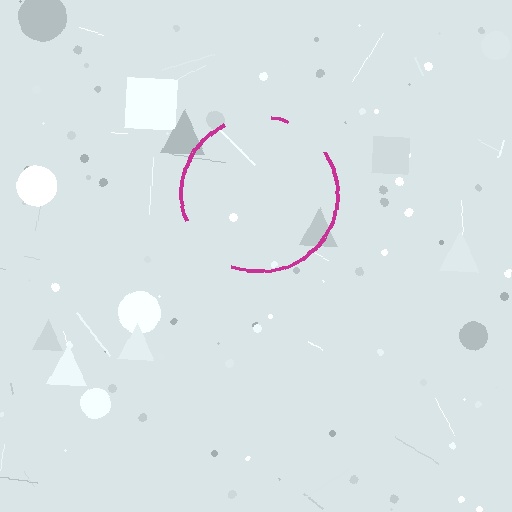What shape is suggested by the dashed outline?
The dashed outline suggests a circle.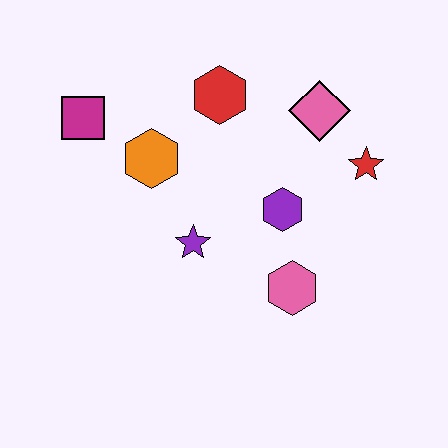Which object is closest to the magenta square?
The orange hexagon is closest to the magenta square.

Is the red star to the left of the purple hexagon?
No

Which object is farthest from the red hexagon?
The pink hexagon is farthest from the red hexagon.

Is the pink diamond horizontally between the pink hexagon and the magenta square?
No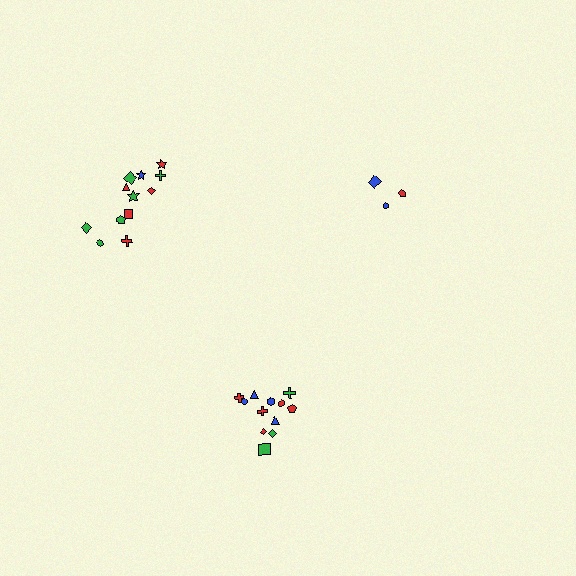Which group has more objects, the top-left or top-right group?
The top-left group.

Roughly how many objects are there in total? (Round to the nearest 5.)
Roughly 25 objects in total.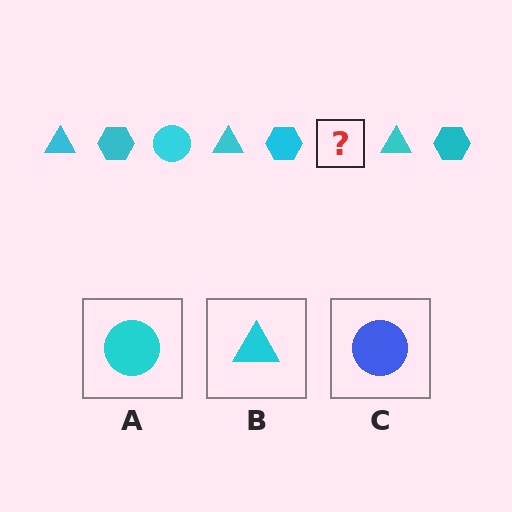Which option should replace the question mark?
Option A.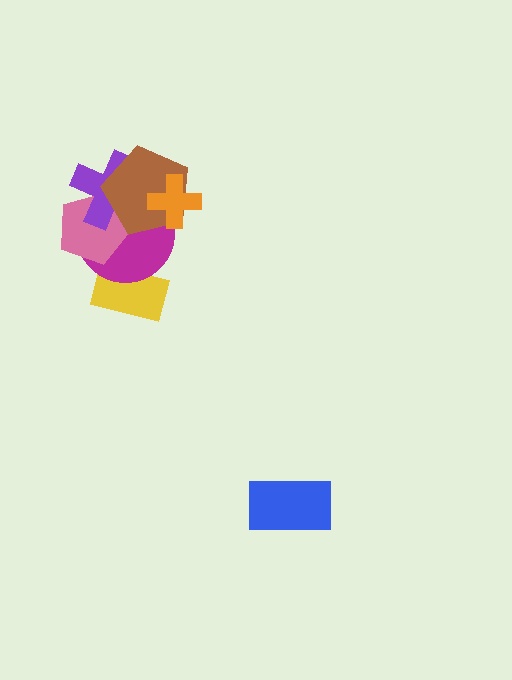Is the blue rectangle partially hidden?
No, no other shape covers it.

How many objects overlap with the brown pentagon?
4 objects overlap with the brown pentagon.